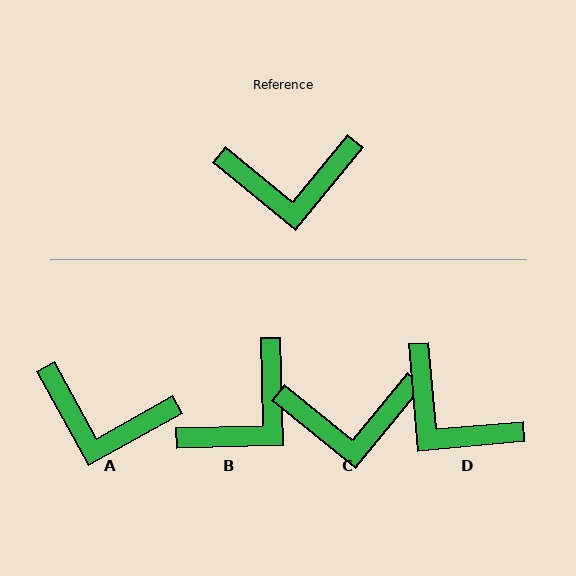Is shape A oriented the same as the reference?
No, it is off by about 22 degrees.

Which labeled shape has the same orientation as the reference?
C.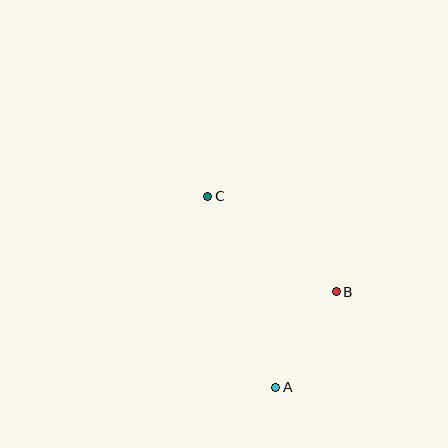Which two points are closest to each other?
Points A and B are closest to each other.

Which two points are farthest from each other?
Points A and C are farthest from each other.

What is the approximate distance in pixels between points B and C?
The distance between B and C is approximately 160 pixels.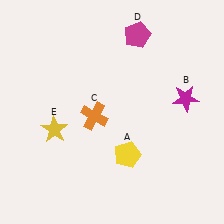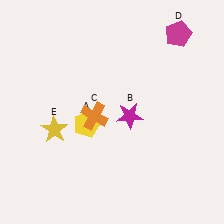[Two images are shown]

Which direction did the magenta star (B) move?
The magenta star (B) moved left.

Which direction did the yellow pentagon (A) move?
The yellow pentagon (A) moved left.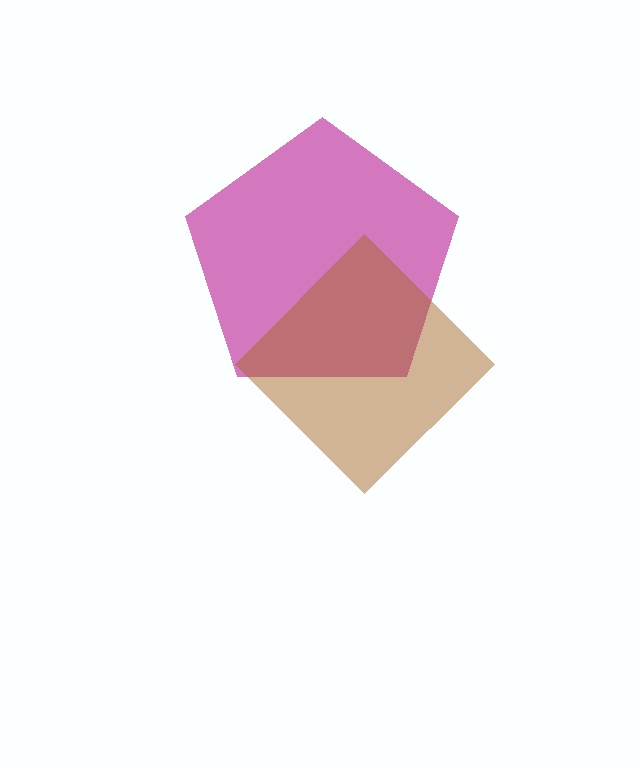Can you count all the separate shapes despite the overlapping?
Yes, there are 2 separate shapes.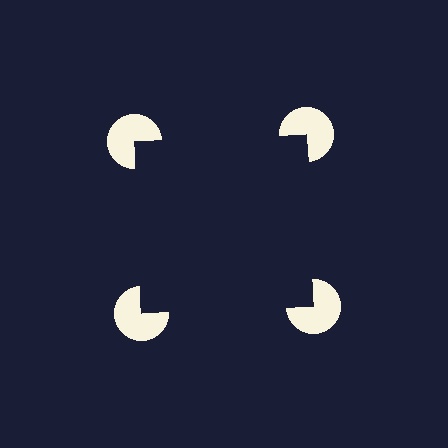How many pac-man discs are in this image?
There are 4 — one at each vertex of the illusory square.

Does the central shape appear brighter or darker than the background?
It typically appears slightly darker than the background, even though no actual brightness change is drawn.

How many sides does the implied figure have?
4 sides.